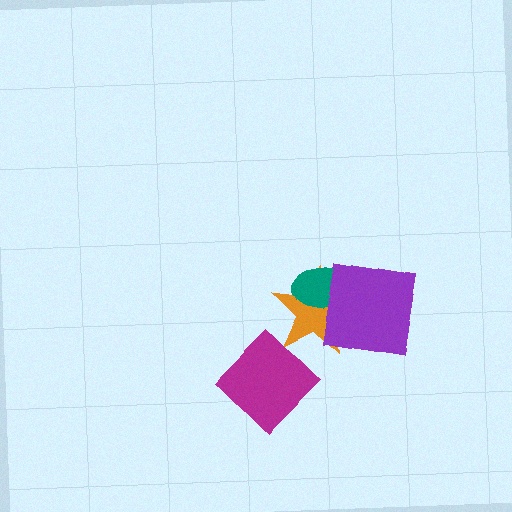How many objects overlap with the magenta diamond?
0 objects overlap with the magenta diamond.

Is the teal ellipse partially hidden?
Yes, it is partially covered by another shape.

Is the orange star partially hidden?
Yes, it is partially covered by another shape.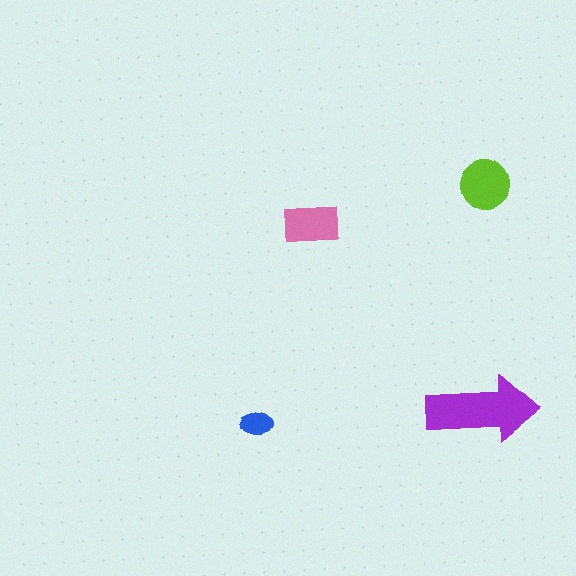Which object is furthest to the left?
The blue ellipse is leftmost.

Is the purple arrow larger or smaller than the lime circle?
Larger.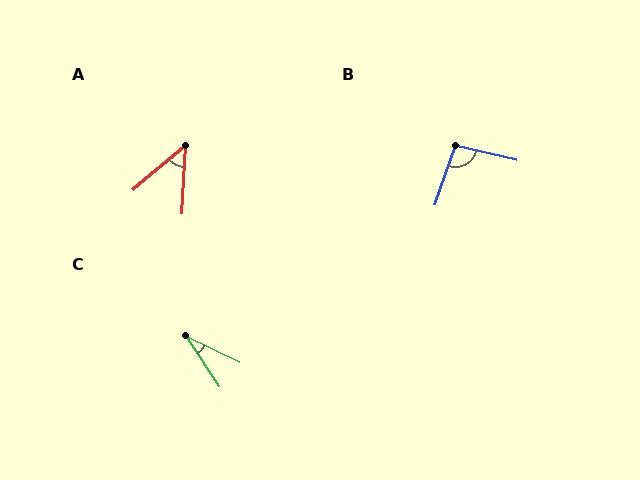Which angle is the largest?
B, at approximately 96 degrees.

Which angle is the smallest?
C, at approximately 31 degrees.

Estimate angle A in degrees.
Approximately 47 degrees.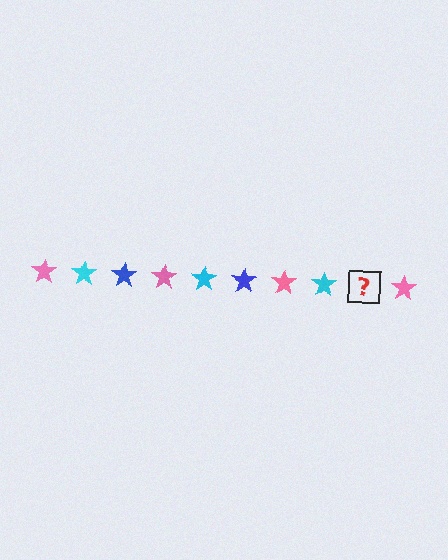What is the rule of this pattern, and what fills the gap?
The rule is that the pattern cycles through pink, cyan, blue stars. The gap should be filled with a blue star.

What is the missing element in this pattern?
The missing element is a blue star.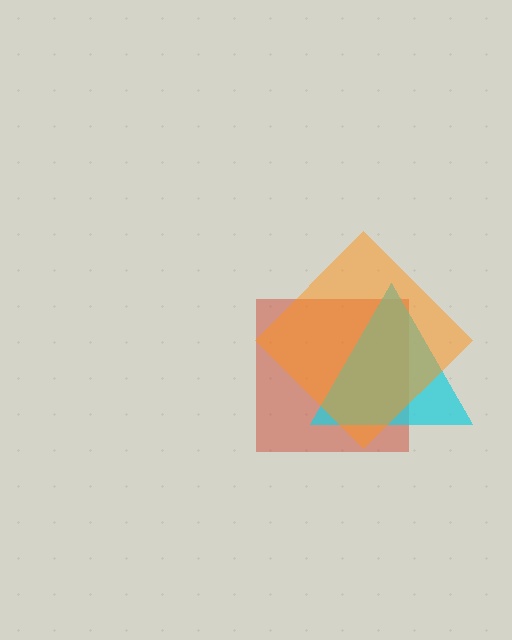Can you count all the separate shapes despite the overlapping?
Yes, there are 3 separate shapes.